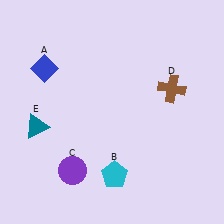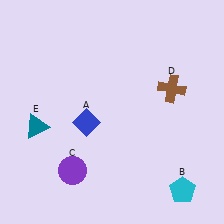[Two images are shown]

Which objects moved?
The objects that moved are: the blue diamond (A), the cyan pentagon (B).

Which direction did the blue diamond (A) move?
The blue diamond (A) moved down.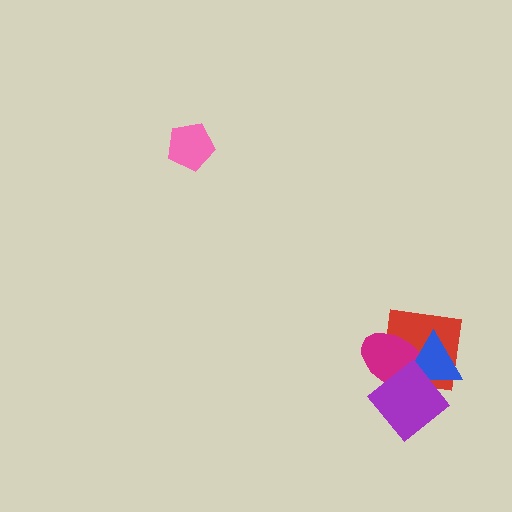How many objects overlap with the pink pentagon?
0 objects overlap with the pink pentagon.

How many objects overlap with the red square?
3 objects overlap with the red square.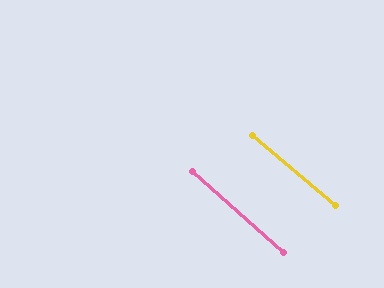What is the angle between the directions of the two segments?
Approximately 1 degree.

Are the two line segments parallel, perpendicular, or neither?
Parallel — their directions differ by only 1.3°.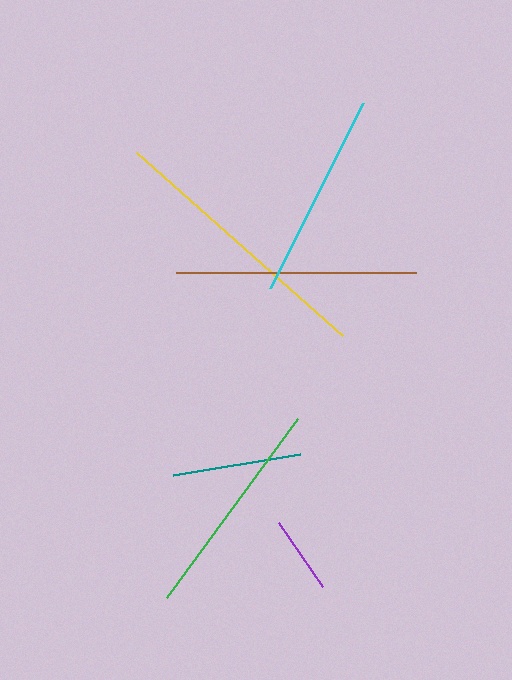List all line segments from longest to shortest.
From longest to shortest: yellow, brown, green, cyan, teal, purple.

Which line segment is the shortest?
The purple line is the shortest at approximately 78 pixels.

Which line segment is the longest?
The yellow line is the longest at approximately 275 pixels.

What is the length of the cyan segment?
The cyan segment is approximately 207 pixels long.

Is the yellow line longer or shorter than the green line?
The yellow line is longer than the green line.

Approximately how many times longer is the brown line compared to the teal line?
The brown line is approximately 1.9 times the length of the teal line.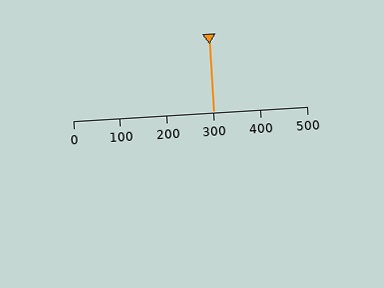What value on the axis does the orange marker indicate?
The marker indicates approximately 300.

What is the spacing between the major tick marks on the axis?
The major ticks are spaced 100 apart.